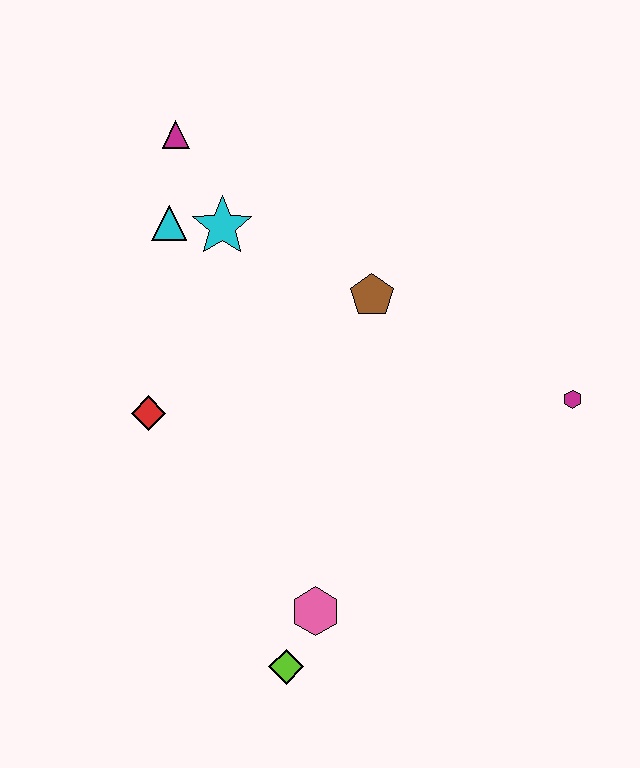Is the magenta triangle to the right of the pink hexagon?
No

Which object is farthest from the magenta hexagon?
The magenta triangle is farthest from the magenta hexagon.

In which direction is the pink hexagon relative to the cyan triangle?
The pink hexagon is below the cyan triangle.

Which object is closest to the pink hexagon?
The lime diamond is closest to the pink hexagon.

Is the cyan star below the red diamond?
No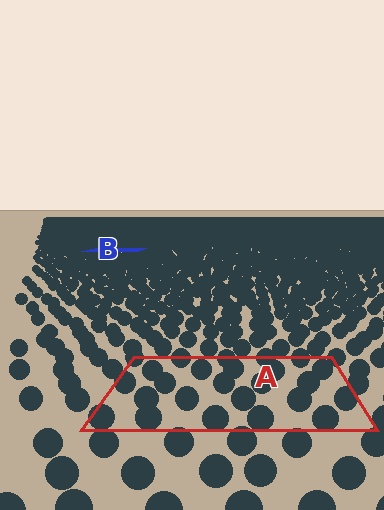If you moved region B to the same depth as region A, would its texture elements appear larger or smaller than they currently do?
They would appear larger. At a closer depth, the same texture elements are projected at a bigger on-screen size.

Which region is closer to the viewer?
Region A is closer. The texture elements there are larger and more spread out.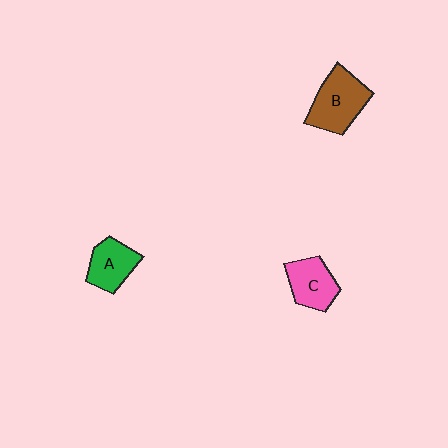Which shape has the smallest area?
Shape A (green).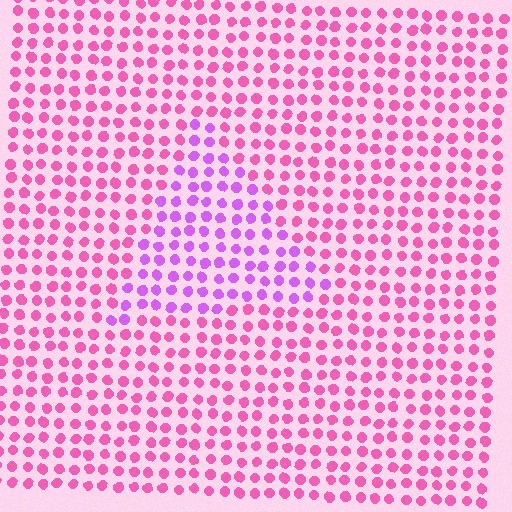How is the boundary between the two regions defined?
The boundary is defined purely by a slight shift in hue (about 36 degrees). Spacing, size, and orientation are identical on both sides.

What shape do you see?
I see a triangle.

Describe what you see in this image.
The image is filled with small pink elements in a uniform arrangement. A triangle-shaped region is visible where the elements are tinted to a slightly different hue, forming a subtle color boundary.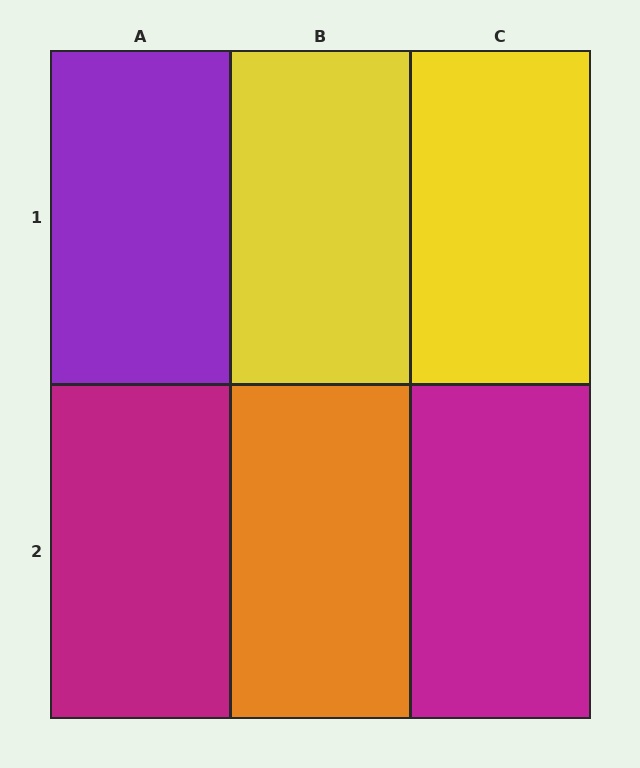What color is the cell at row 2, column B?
Orange.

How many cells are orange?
1 cell is orange.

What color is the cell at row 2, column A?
Magenta.